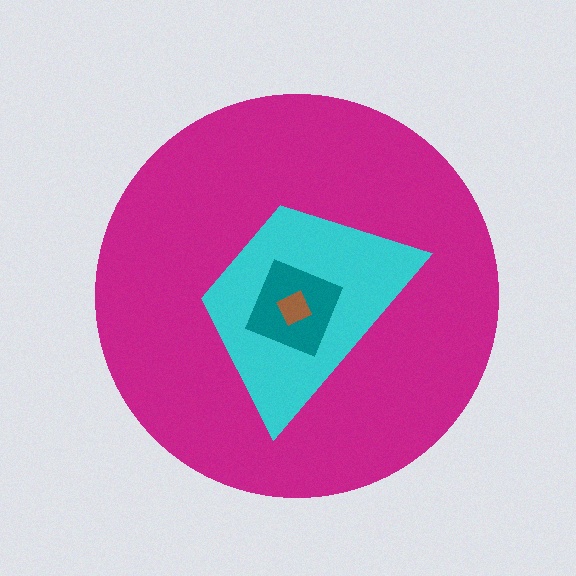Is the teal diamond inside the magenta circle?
Yes.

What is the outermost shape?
The magenta circle.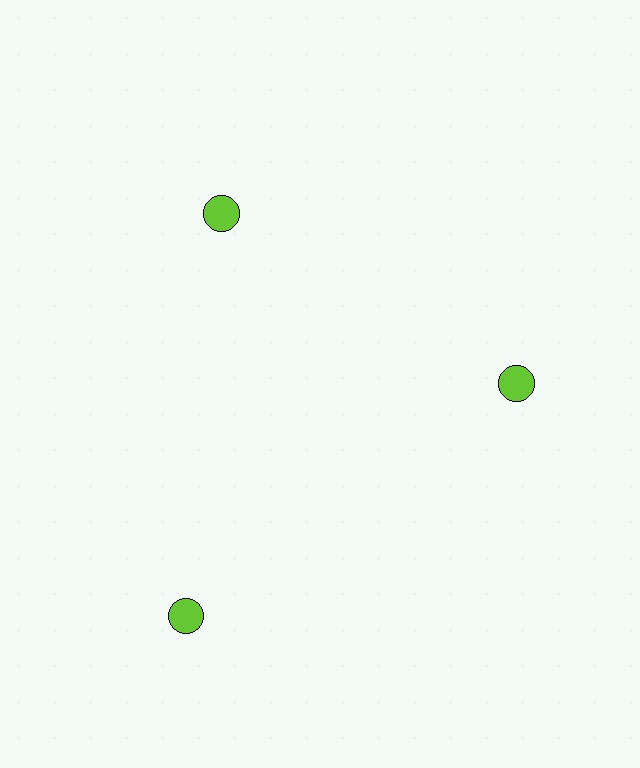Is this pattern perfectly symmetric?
No. The 3 lime circles are arranged in a ring, but one element near the 7 o'clock position is pushed outward from the center, breaking the 3-fold rotational symmetry.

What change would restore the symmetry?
The symmetry would be restored by moving it inward, back onto the ring so that all 3 circles sit at equal angles and equal distance from the center.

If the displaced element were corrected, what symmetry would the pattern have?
It would have 3-fold rotational symmetry — the pattern would map onto itself every 120 degrees.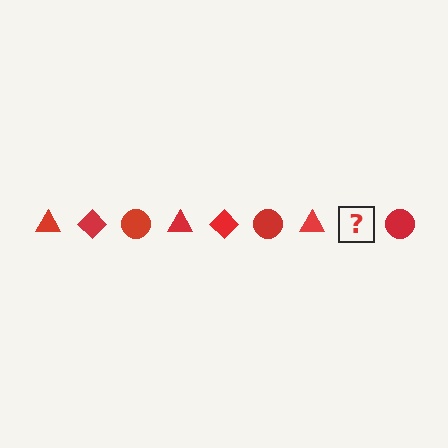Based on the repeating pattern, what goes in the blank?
The blank should be a red diamond.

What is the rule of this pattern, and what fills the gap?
The rule is that the pattern cycles through triangle, diamond, circle shapes in red. The gap should be filled with a red diamond.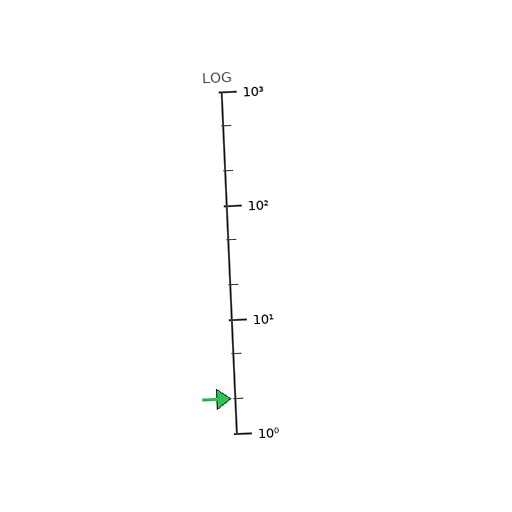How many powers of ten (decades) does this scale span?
The scale spans 3 decades, from 1 to 1000.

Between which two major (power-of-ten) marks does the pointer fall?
The pointer is between 1 and 10.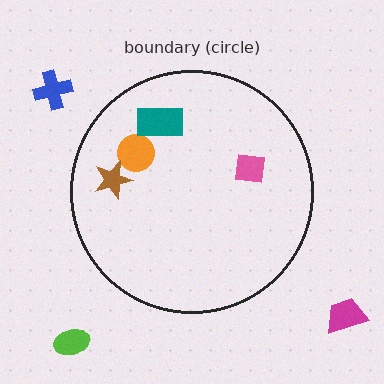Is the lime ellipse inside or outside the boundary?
Outside.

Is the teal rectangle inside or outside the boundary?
Inside.